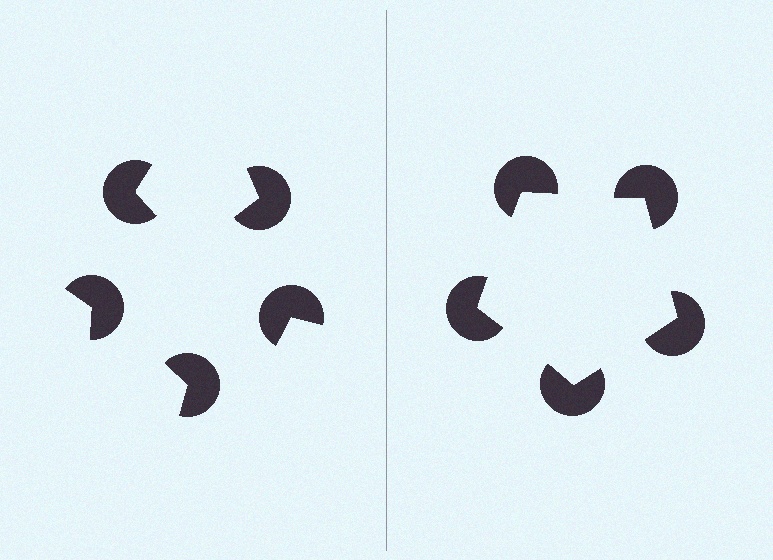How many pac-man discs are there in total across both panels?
10 — 5 on each side.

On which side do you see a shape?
An illusory pentagon appears on the right side. On the left side the wedge cuts are rotated, so no coherent shape forms.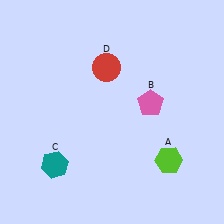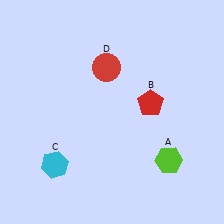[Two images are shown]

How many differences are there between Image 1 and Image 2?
There are 2 differences between the two images.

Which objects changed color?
B changed from pink to red. C changed from teal to cyan.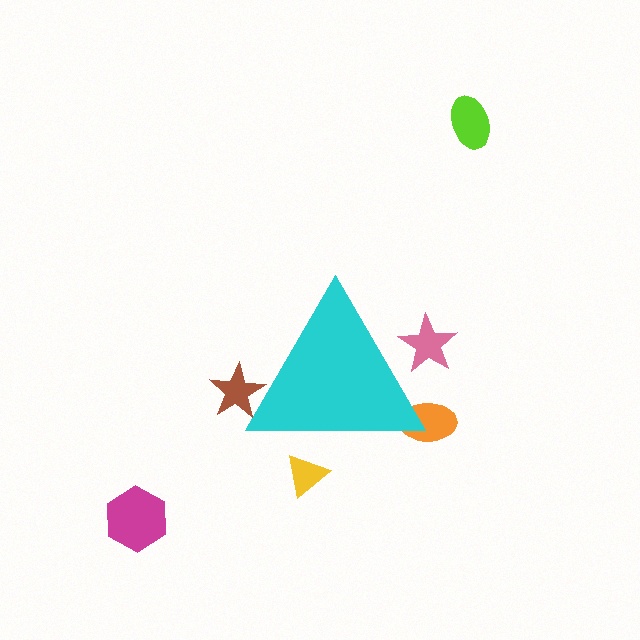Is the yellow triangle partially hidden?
Yes, the yellow triangle is partially hidden behind the cyan triangle.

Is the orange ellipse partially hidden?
Yes, the orange ellipse is partially hidden behind the cyan triangle.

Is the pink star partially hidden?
Yes, the pink star is partially hidden behind the cyan triangle.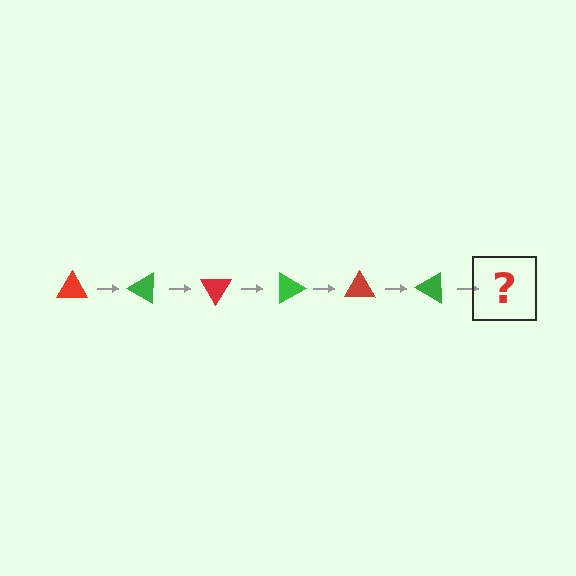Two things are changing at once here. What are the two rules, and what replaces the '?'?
The two rules are that it rotates 30 degrees each step and the color cycles through red and green. The '?' should be a red triangle, rotated 180 degrees from the start.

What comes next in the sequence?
The next element should be a red triangle, rotated 180 degrees from the start.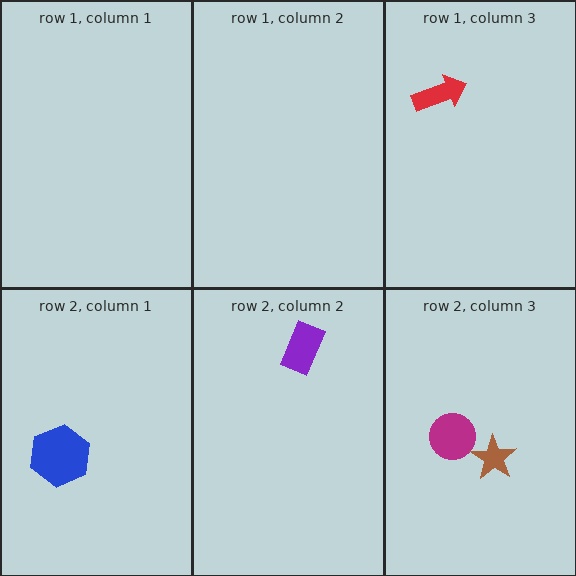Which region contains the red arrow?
The row 1, column 3 region.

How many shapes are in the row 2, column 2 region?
1.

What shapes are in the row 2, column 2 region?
The purple rectangle.